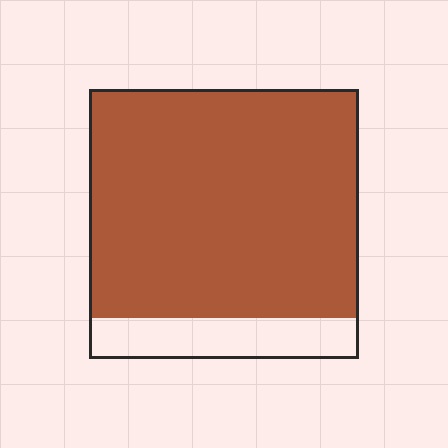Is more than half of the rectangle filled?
Yes.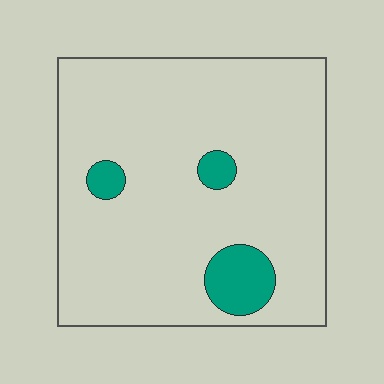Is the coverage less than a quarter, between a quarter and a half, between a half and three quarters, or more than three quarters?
Less than a quarter.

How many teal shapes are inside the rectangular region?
3.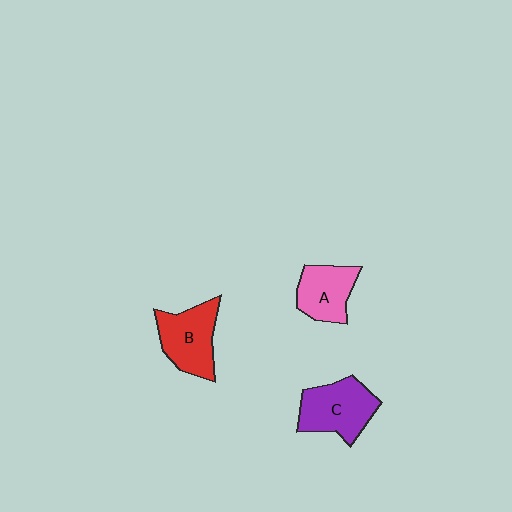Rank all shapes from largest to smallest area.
From largest to smallest: C (purple), B (red), A (pink).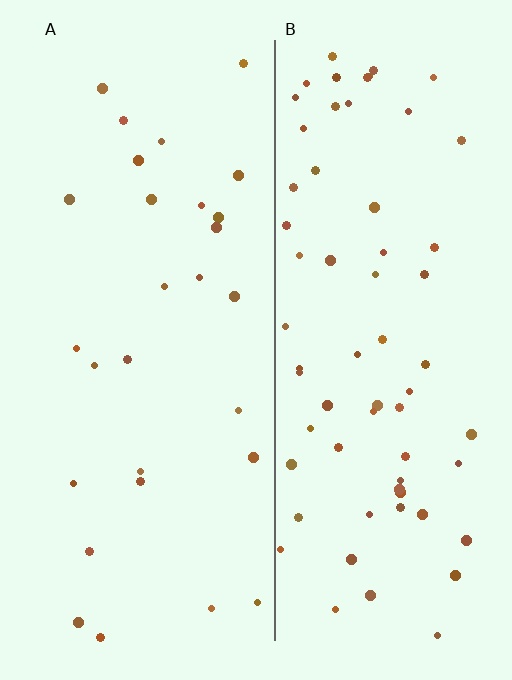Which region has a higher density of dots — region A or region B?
B (the right).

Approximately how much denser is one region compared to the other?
Approximately 2.4× — region B over region A.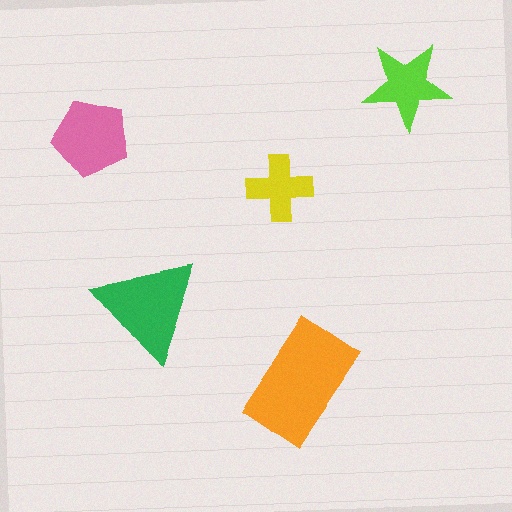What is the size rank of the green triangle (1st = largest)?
2nd.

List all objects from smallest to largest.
The yellow cross, the lime star, the pink pentagon, the green triangle, the orange rectangle.